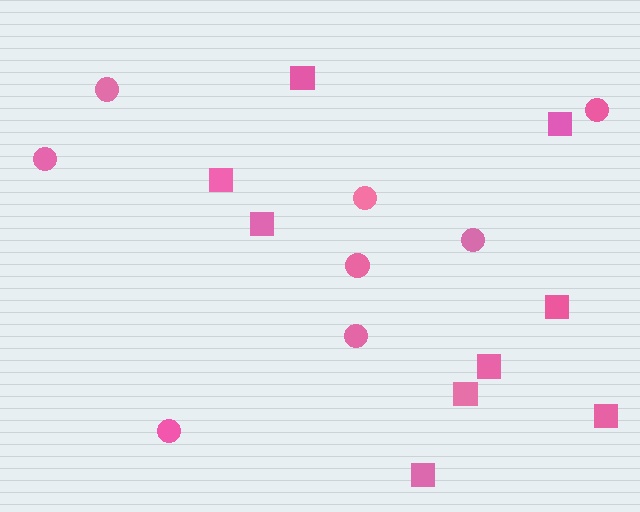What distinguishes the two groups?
There are 2 groups: one group of circles (8) and one group of squares (9).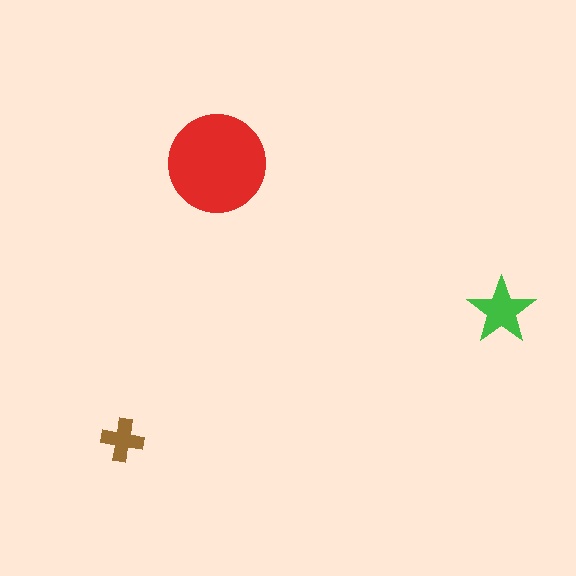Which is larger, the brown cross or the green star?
The green star.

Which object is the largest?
The red circle.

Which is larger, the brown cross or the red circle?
The red circle.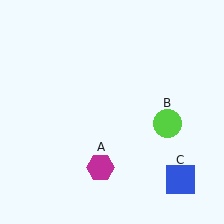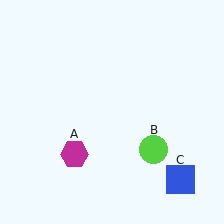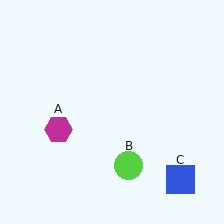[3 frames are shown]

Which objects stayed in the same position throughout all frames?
Blue square (object C) remained stationary.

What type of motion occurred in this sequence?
The magenta hexagon (object A), lime circle (object B) rotated clockwise around the center of the scene.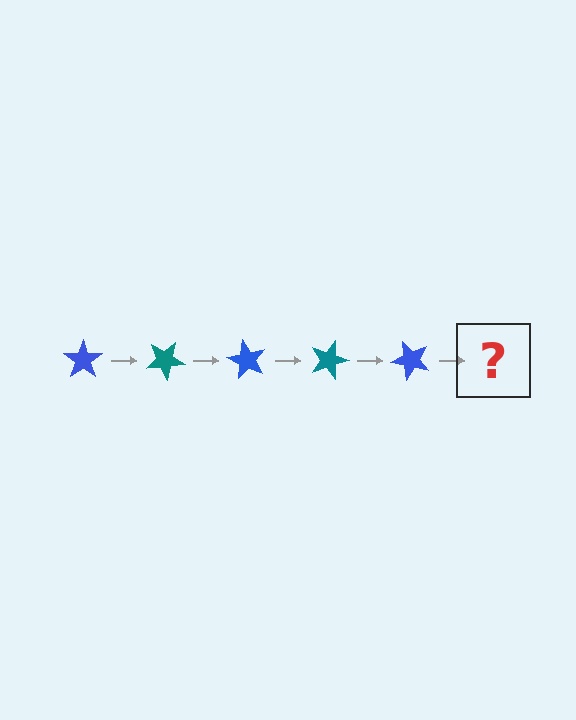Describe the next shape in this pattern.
It should be a teal star, rotated 150 degrees from the start.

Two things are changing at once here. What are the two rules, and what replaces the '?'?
The two rules are that it rotates 30 degrees each step and the color cycles through blue and teal. The '?' should be a teal star, rotated 150 degrees from the start.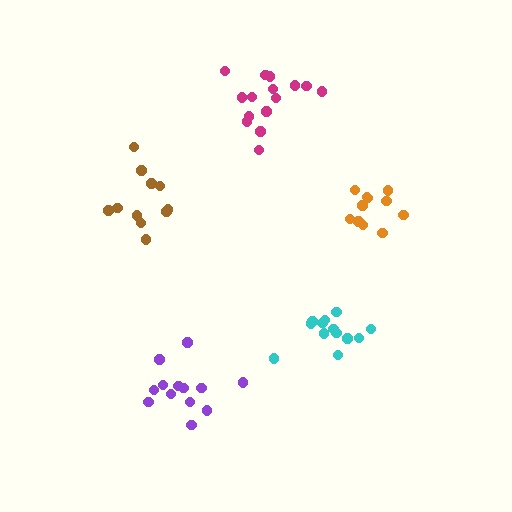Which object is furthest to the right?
The orange cluster is rightmost.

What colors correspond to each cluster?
The clusters are colored: magenta, purple, cyan, orange, brown.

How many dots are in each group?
Group 1: 15 dots, Group 2: 13 dots, Group 3: 13 dots, Group 4: 11 dots, Group 5: 11 dots (63 total).